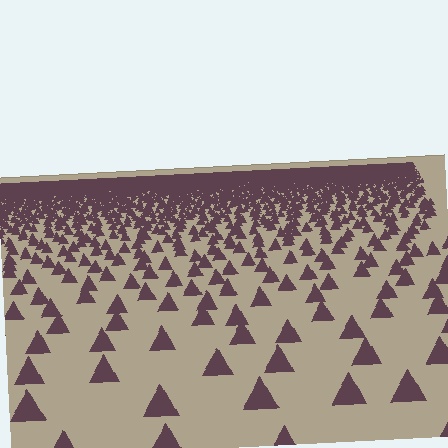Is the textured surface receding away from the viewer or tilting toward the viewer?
The surface is receding away from the viewer. Texture elements get smaller and denser toward the top.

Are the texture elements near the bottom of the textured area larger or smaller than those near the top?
Larger. Near the bottom, elements are closer to the viewer and appear at a bigger on-screen size.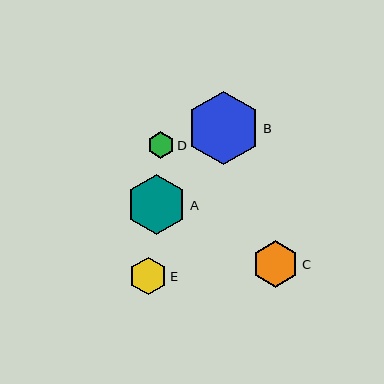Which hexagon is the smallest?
Hexagon D is the smallest with a size of approximately 27 pixels.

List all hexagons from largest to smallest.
From largest to smallest: B, A, C, E, D.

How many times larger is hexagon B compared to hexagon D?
Hexagon B is approximately 2.7 times the size of hexagon D.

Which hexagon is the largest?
Hexagon B is the largest with a size of approximately 73 pixels.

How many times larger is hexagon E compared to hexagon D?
Hexagon E is approximately 1.4 times the size of hexagon D.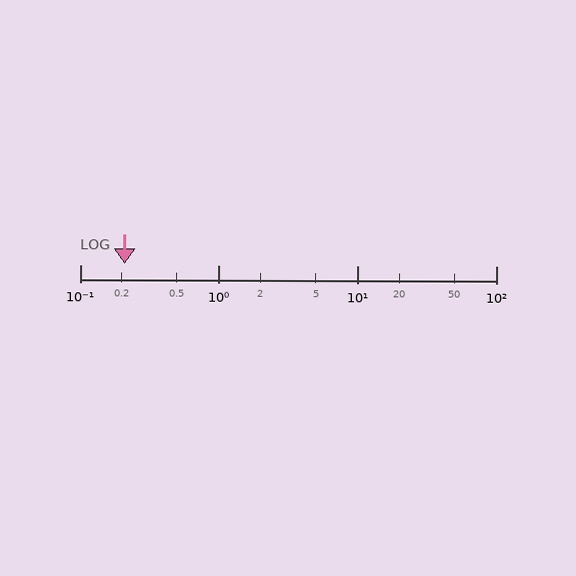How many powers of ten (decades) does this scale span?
The scale spans 3 decades, from 0.1 to 100.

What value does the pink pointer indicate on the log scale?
The pointer indicates approximately 0.21.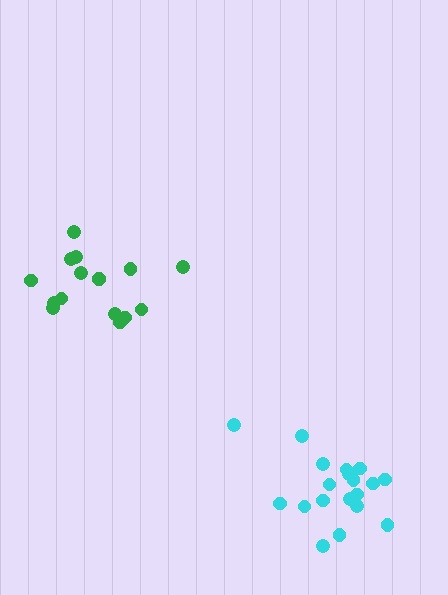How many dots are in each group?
Group 1: 19 dots, Group 2: 16 dots (35 total).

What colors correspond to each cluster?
The clusters are colored: cyan, green.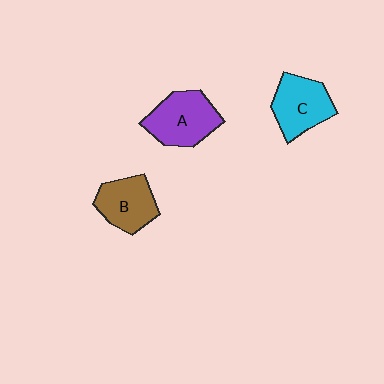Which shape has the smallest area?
Shape B (brown).